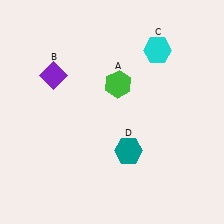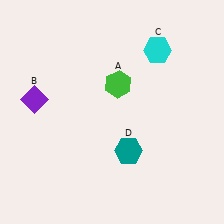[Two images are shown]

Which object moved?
The purple diamond (B) moved down.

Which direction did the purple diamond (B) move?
The purple diamond (B) moved down.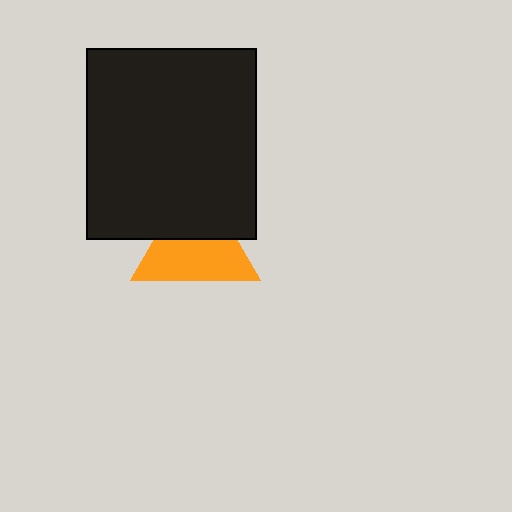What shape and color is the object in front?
The object in front is a black rectangle.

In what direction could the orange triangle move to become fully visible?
The orange triangle could move down. That would shift it out from behind the black rectangle entirely.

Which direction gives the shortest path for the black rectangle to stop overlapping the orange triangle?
Moving up gives the shortest separation.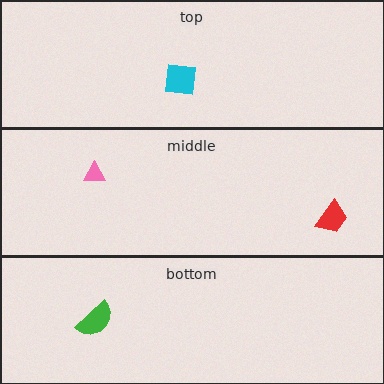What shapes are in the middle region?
The red trapezoid, the pink triangle.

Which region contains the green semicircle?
The bottom region.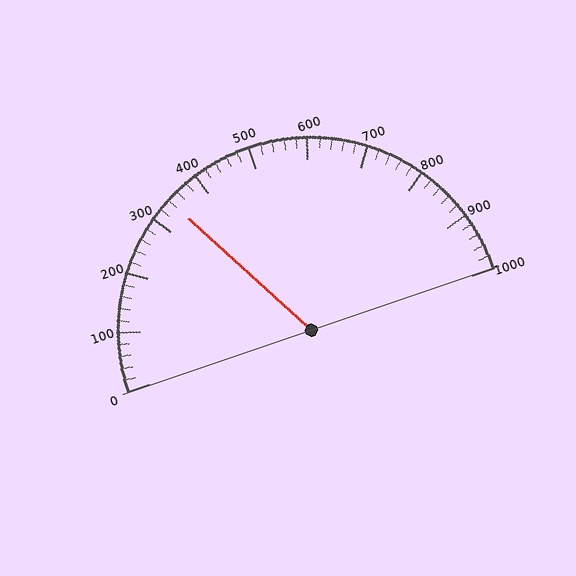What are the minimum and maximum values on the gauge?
The gauge ranges from 0 to 1000.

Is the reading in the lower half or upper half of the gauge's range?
The reading is in the lower half of the range (0 to 1000).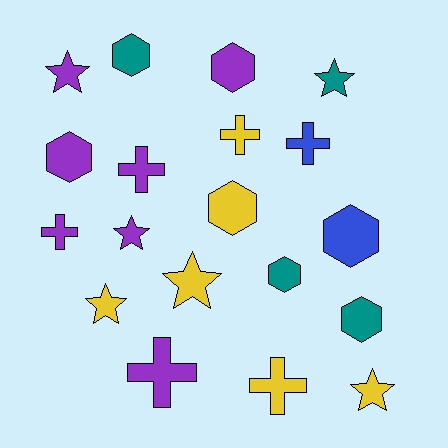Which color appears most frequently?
Purple, with 7 objects.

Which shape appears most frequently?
Hexagon, with 7 objects.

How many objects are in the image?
There are 19 objects.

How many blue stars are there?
There are no blue stars.